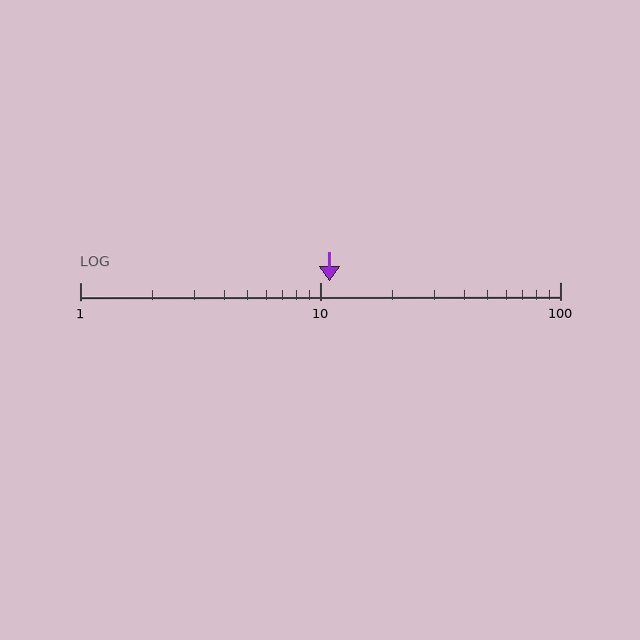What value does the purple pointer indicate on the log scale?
The pointer indicates approximately 11.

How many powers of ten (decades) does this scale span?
The scale spans 2 decades, from 1 to 100.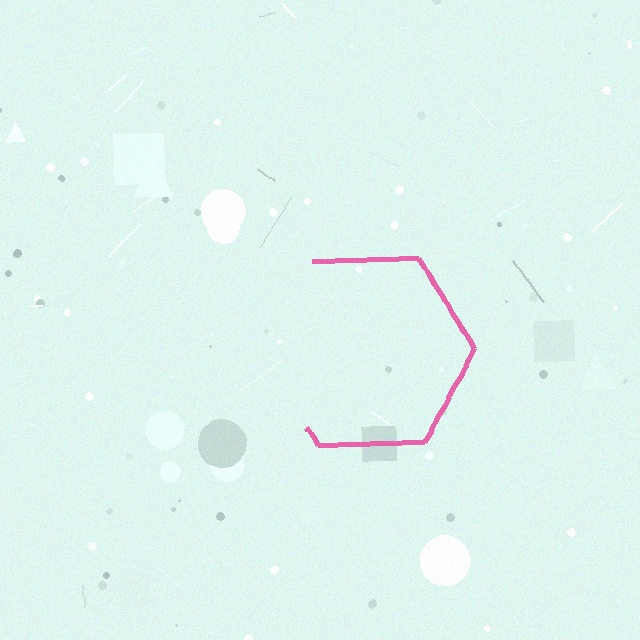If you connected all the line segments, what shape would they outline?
They would outline a hexagon.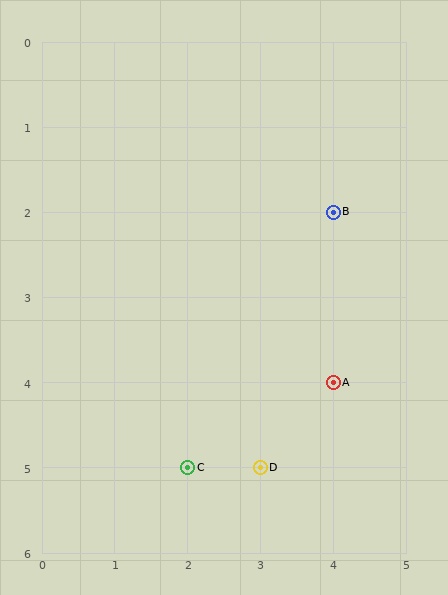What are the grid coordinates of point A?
Point A is at grid coordinates (4, 4).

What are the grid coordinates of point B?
Point B is at grid coordinates (4, 2).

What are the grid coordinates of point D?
Point D is at grid coordinates (3, 5).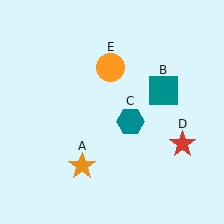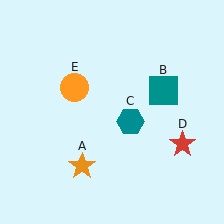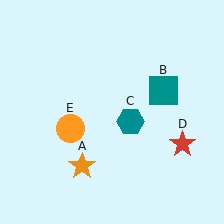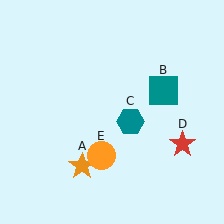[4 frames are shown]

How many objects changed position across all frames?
1 object changed position: orange circle (object E).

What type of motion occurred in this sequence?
The orange circle (object E) rotated counterclockwise around the center of the scene.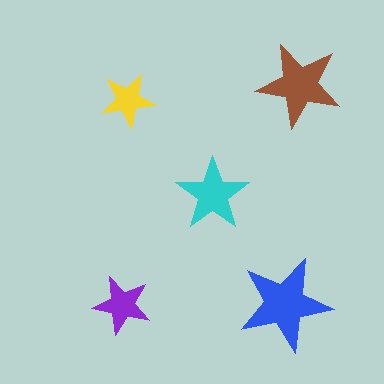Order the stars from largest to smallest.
the blue one, the brown one, the cyan one, the purple one, the yellow one.